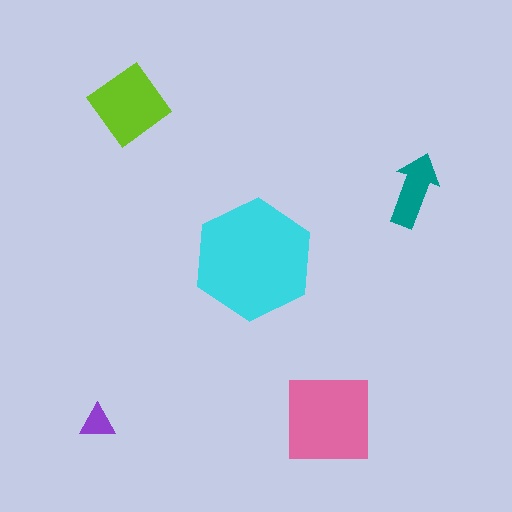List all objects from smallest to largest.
The purple triangle, the teal arrow, the lime diamond, the pink square, the cyan hexagon.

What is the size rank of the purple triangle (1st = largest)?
5th.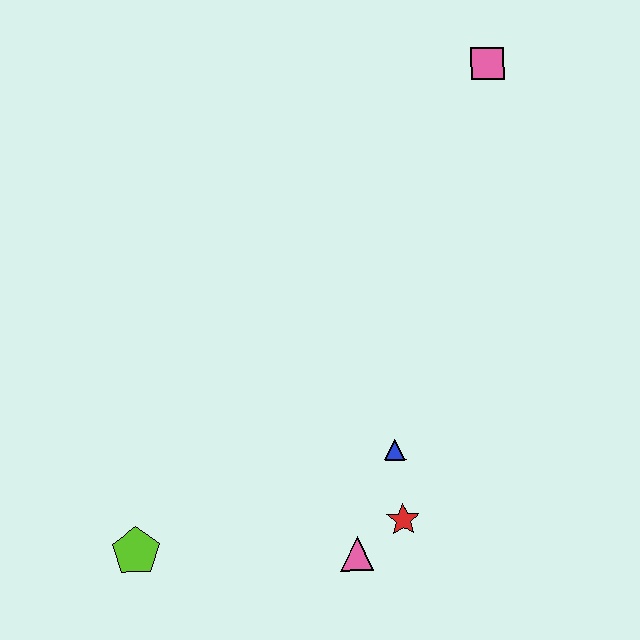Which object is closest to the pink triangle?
The red star is closest to the pink triangle.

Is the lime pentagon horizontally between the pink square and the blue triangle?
No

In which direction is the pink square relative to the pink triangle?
The pink square is above the pink triangle.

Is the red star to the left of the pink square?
Yes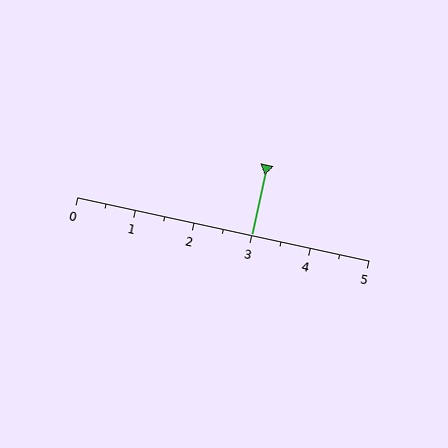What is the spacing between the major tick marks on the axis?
The major ticks are spaced 1 apart.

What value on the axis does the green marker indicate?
The marker indicates approximately 3.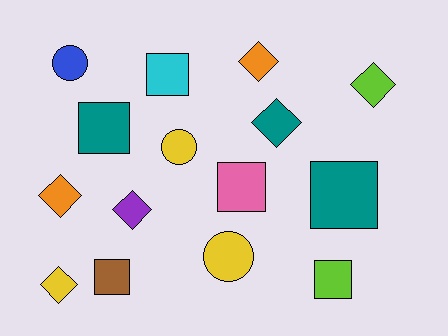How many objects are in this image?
There are 15 objects.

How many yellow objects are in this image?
There are 3 yellow objects.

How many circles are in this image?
There are 3 circles.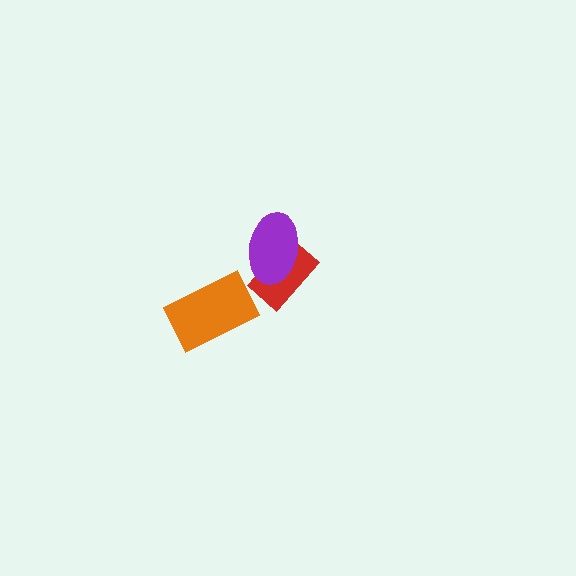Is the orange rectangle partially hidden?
No, no other shape covers it.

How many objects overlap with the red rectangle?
1 object overlaps with the red rectangle.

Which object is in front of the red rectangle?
The purple ellipse is in front of the red rectangle.